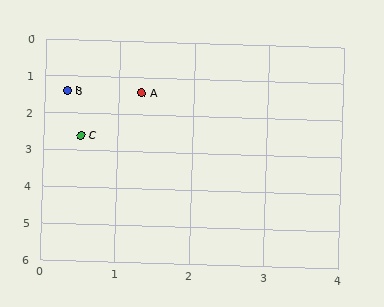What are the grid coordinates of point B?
Point B is at approximately (0.3, 1.4).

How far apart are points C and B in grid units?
Points C and B are about 1.2 grid units apart.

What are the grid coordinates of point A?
Point A is at approximately (1.3, 1.4).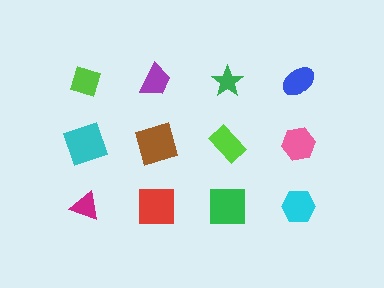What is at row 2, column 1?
A cyan square.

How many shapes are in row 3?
4 shapes.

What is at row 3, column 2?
A red square.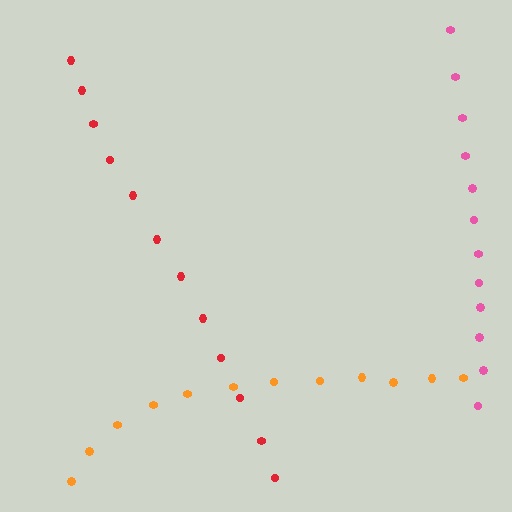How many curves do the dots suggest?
There are 3 distinct paths.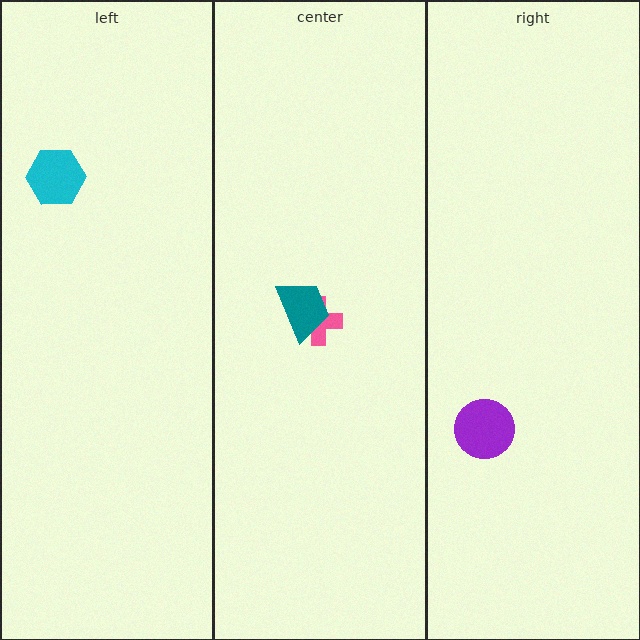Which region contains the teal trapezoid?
The center region.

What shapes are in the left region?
The cyan hexagon.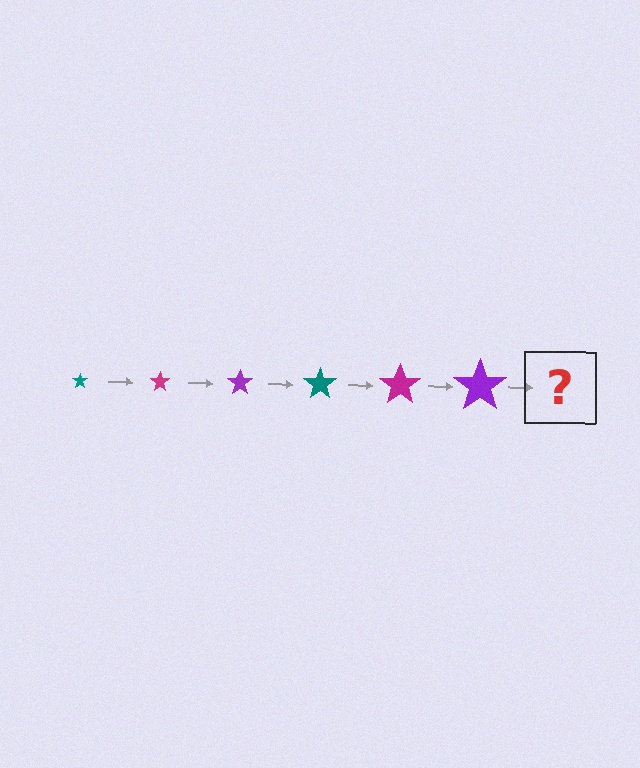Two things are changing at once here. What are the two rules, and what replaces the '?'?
The two rules are that the star grows larger each step and the color cycles through teal, magenta, and purple. The '?' should be a teal star, larger than the previous one.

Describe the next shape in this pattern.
It should be a teal star, larger than the previous one.